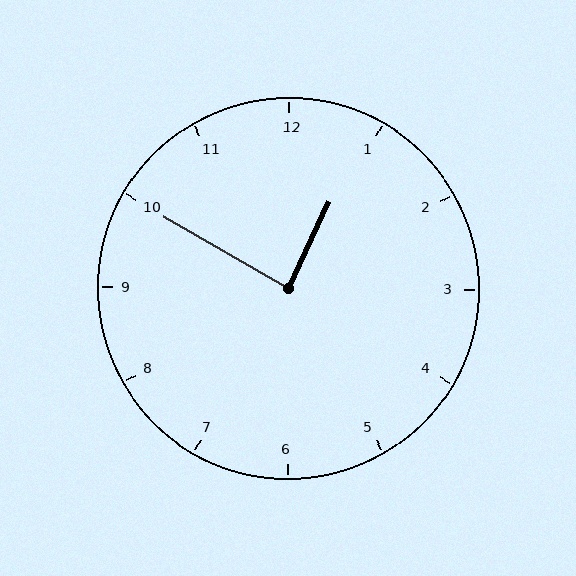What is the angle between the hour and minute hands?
Approximately 85 degrees.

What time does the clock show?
12:50.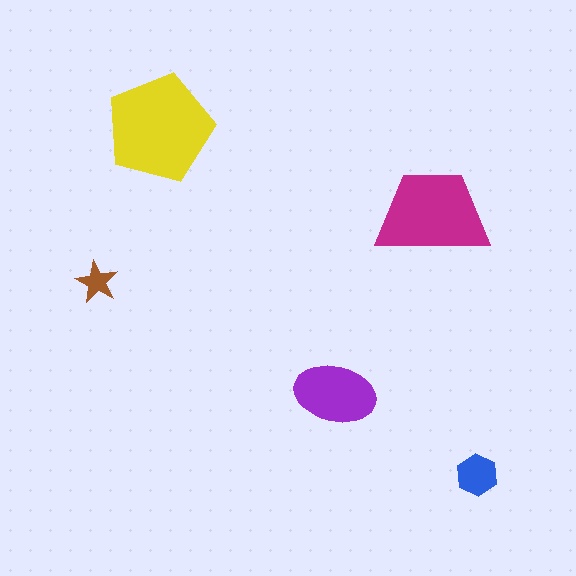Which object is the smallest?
The brown star.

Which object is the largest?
The yellow pentagon.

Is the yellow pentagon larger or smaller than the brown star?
Larger.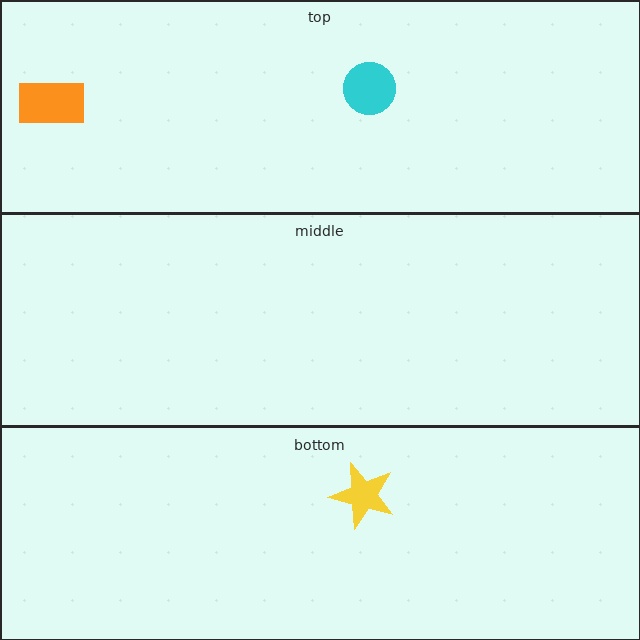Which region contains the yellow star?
The bottom region.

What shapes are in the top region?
The orange rectangle, the cyan circle.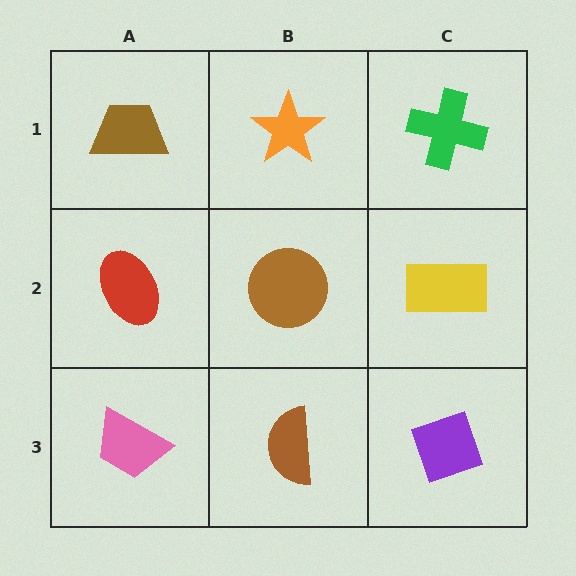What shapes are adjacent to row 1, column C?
A yellow rectangle (row 2, column C), an orange star (row 1, column B).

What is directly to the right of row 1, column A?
An orange star.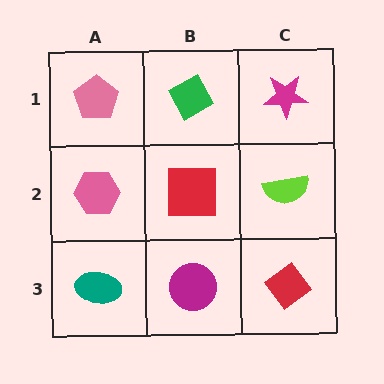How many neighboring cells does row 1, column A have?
2.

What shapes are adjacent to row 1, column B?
A red square (row 2, column B), a pink pentagon (row 1, column A), a magenta star (row 1, column C).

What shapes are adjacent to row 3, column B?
A red square (row 2, column B), a teal ellipse (row 3, column A), a red diamond (row 3, column C).